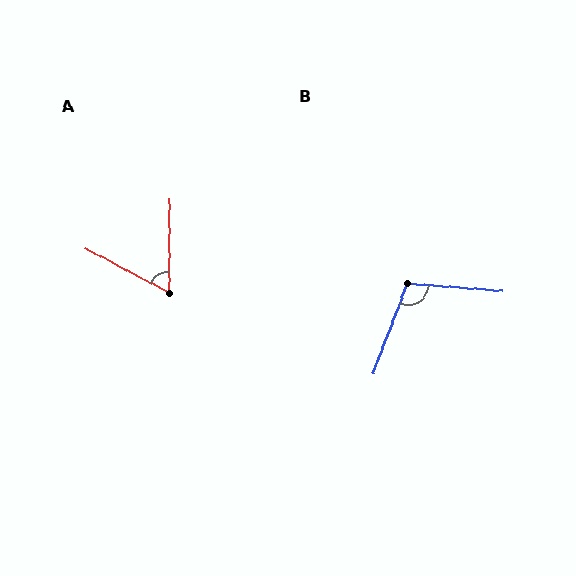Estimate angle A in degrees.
Approximately 62 degrees.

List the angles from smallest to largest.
A (62°), B (106°).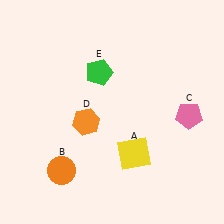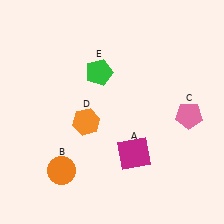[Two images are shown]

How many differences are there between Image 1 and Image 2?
There is 1 difference between the two images.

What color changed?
The square (A) changed from yellow in Image 1 to magenta in Image 2.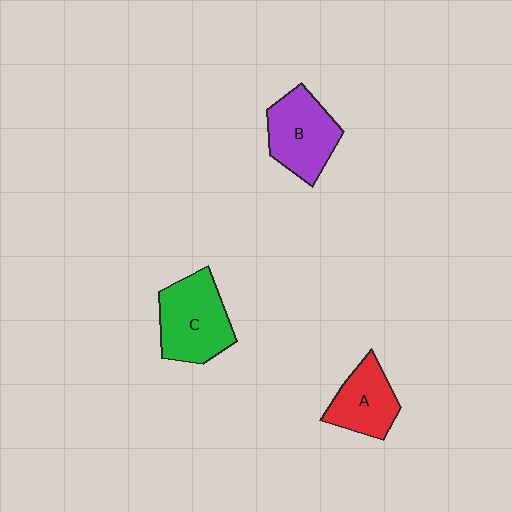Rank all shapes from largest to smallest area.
From largest to smallest: C (green), B (purple), A (red).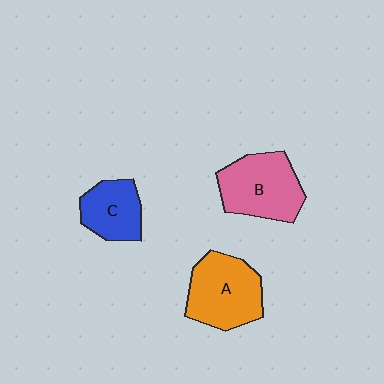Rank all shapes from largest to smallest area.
From largest to smallest: A (orange), B (pink), C (blue).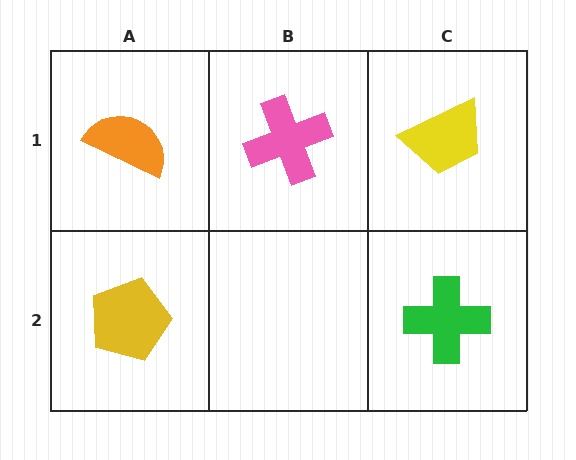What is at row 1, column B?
A pink cross.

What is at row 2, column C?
A green cross.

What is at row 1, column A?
An orange semicircle.